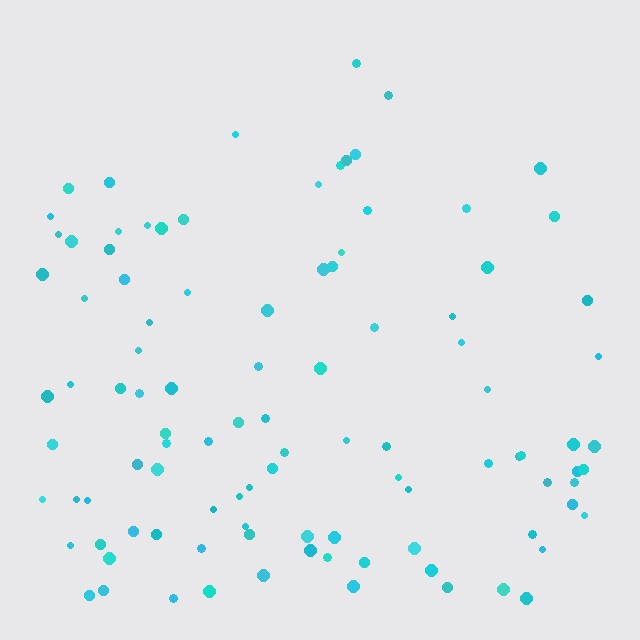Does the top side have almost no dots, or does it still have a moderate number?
Still a moderate number, just noticeably fewer than the bottom.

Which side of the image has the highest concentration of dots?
The bottom.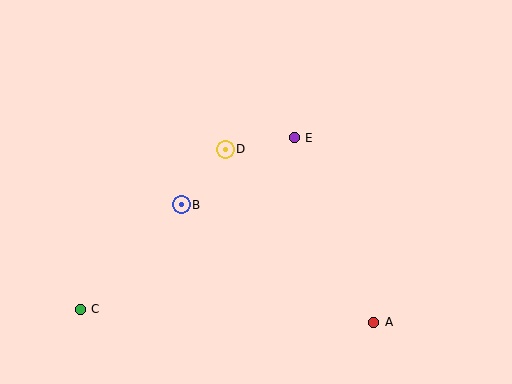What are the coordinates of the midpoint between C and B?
The midpoint between C and B is at (131, 257).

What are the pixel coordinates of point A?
Point A is at (374, 322).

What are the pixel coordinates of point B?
Point B is at (181, 205).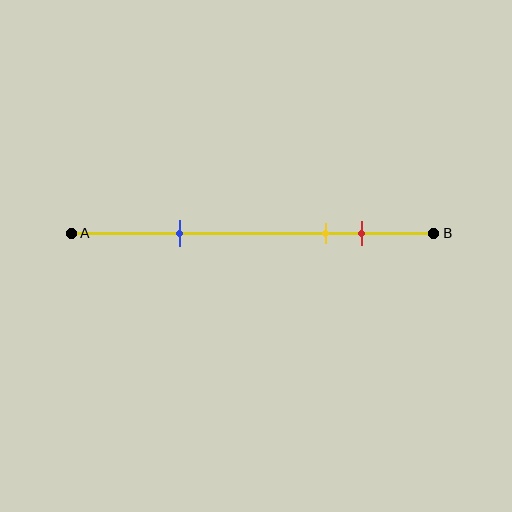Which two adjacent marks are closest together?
The yellow and red marks are the closest adjacent pair.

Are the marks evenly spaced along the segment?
No, the marks are not evenly spaced.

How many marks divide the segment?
There are 3 marks dividing the segment.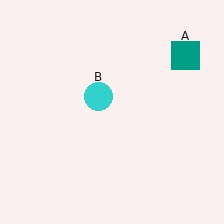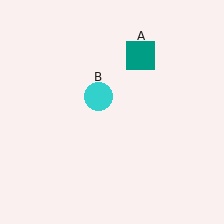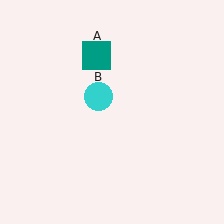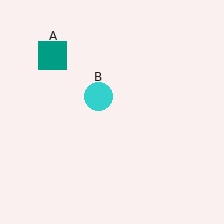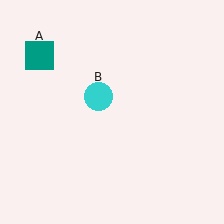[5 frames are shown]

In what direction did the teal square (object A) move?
The teal square (object A) moved left.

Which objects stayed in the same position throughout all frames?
Cyan circle (object B) remained stationary.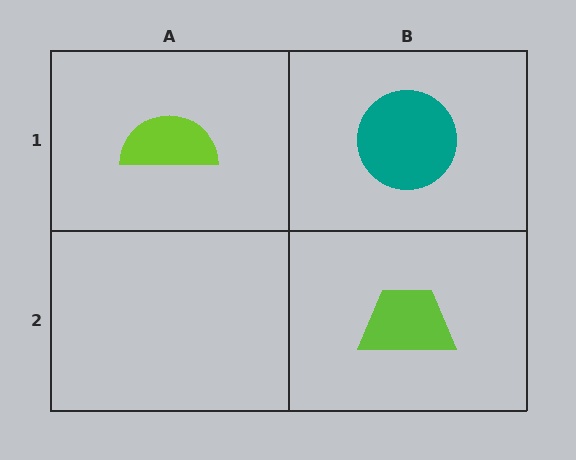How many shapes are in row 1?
2 shapes.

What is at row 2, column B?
A lime trapezoid.